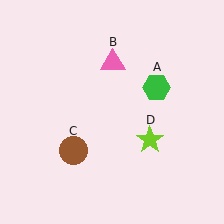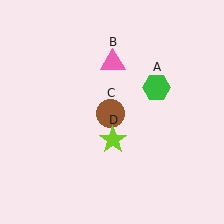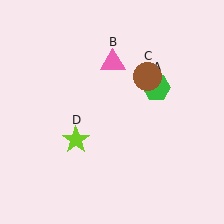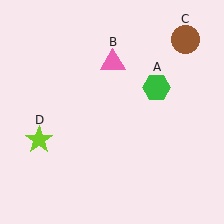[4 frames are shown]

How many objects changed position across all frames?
2 objects changed position: brown circle (object C), lime star (object D).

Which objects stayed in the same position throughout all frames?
Green hexagon (object A) and pink triangle (object B) remained stationary.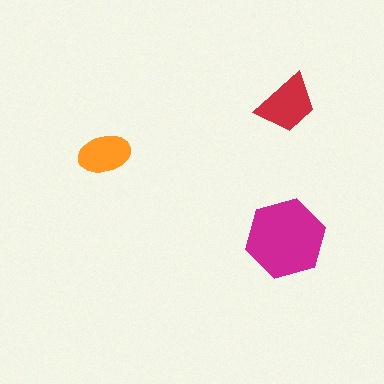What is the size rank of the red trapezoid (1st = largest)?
2nd.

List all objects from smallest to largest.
The orange ellipse, the red trapezoid, the magenta hexagon.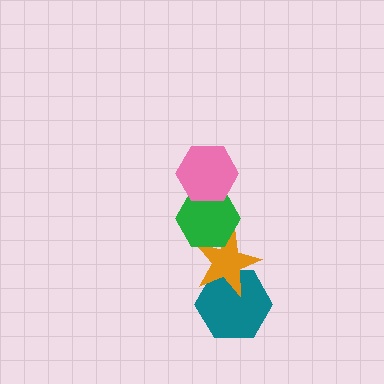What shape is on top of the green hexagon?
The pink hexagon is on top of the green hexagon.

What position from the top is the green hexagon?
The green hexagon is 2nd from the top.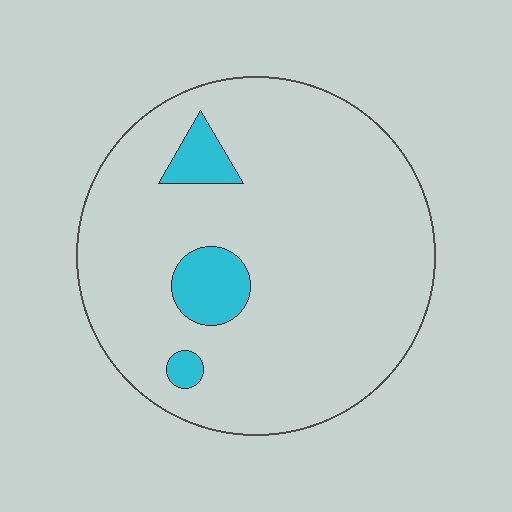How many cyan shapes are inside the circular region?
3.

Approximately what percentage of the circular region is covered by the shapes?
Approximately 10%.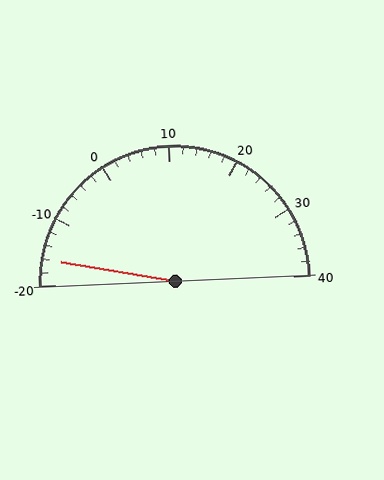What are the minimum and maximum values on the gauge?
The gauge ranges from -20 to 40.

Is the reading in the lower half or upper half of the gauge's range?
The reading is in the lower half of the range (-20 to 40).